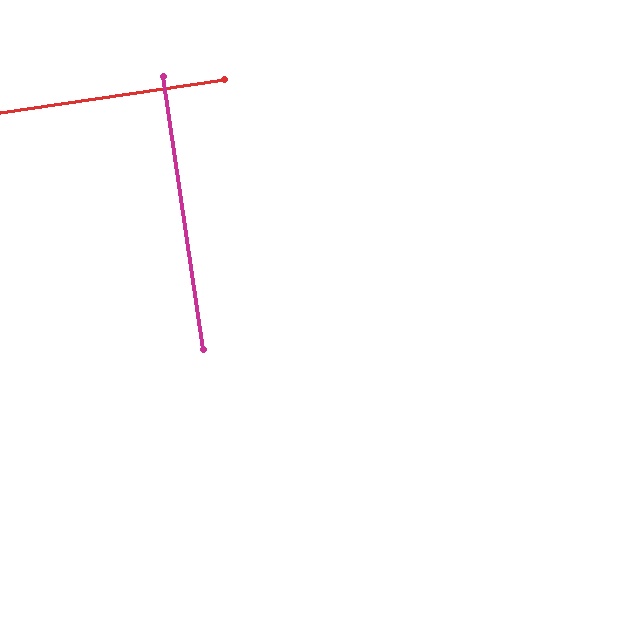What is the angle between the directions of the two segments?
Approximately 90 degrees.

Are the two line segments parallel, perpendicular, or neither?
Perpendicular — they meet at approximately 90°.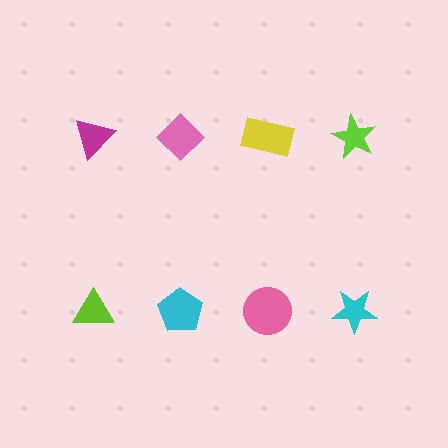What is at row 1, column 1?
A magenta triangle.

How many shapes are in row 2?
4 shapes.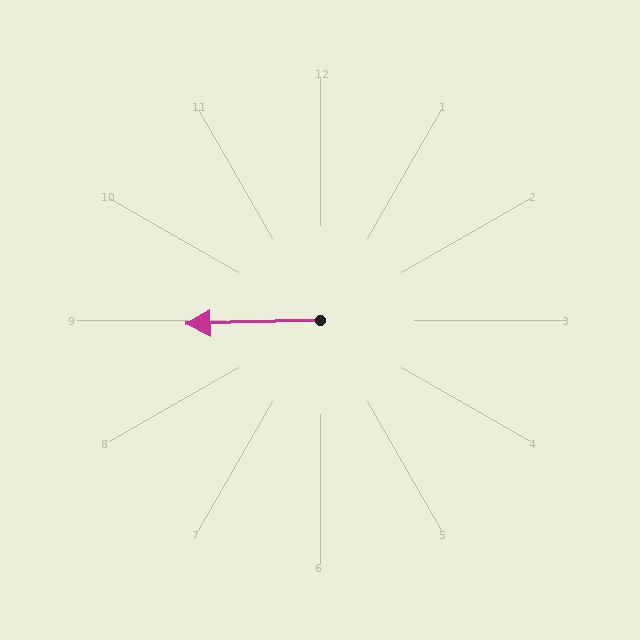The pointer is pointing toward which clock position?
Roughly 9 o'clock.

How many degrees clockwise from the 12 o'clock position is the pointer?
Approximately 269 degrees.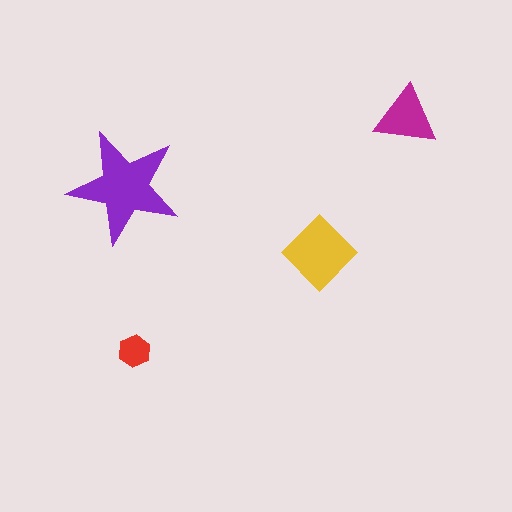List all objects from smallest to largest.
The red hexagon, the magenta triangle, the yellow diamond, the purple star.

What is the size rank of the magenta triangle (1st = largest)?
3rd.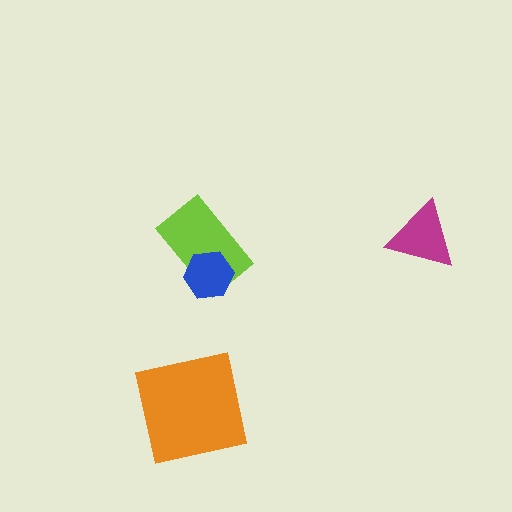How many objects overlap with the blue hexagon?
1 object overlaps with the blue hexagon.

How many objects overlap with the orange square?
0 objects overlap with the orange square.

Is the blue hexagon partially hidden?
No, no other shape covers it.